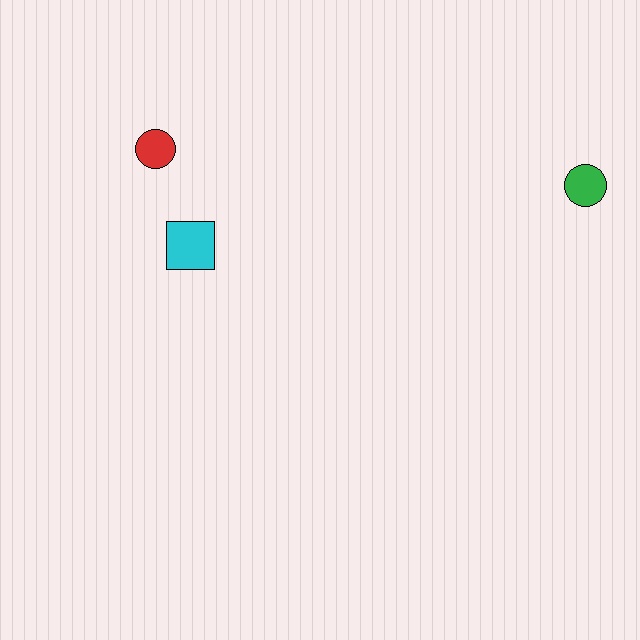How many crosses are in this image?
There are no crosses.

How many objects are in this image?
There are 3 objects.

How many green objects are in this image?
There is 1 green object.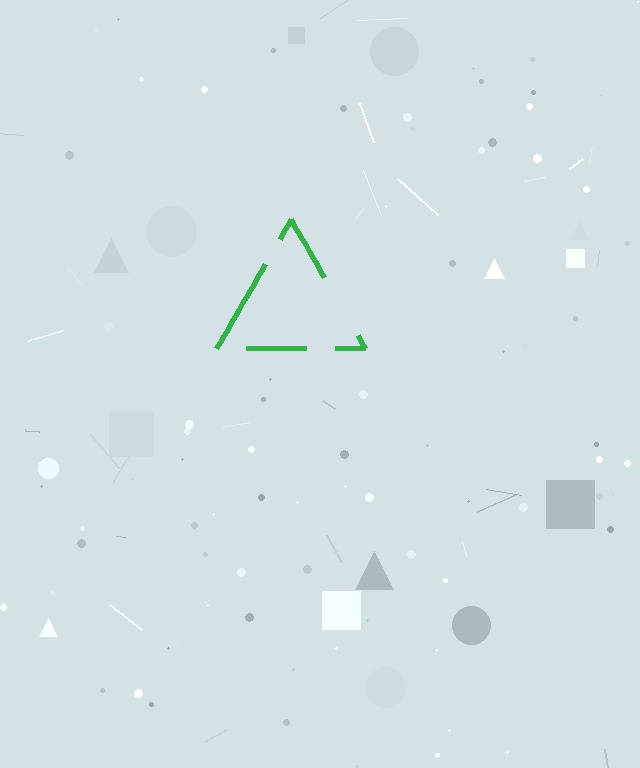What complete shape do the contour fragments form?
The contour fragments form a triangle.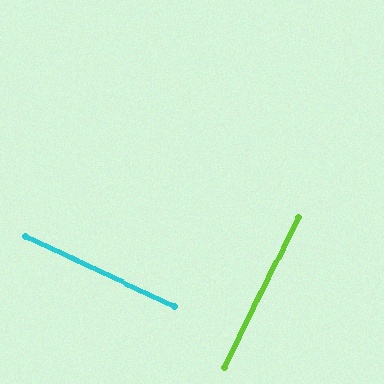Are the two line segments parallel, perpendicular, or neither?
Perpendicular — they meet at approximately 89°.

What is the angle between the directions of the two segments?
Approximately 89 degrees.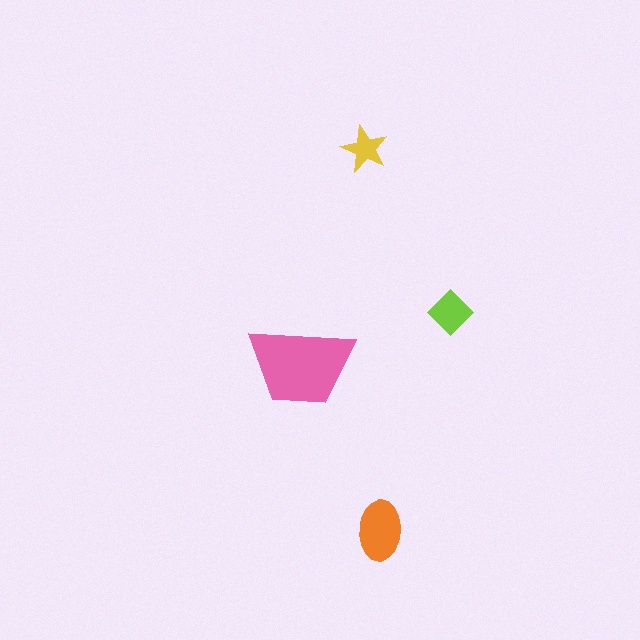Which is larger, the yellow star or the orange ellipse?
The orange ellipse.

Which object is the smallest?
The yellow star.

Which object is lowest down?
The orange ellipse is bottommost.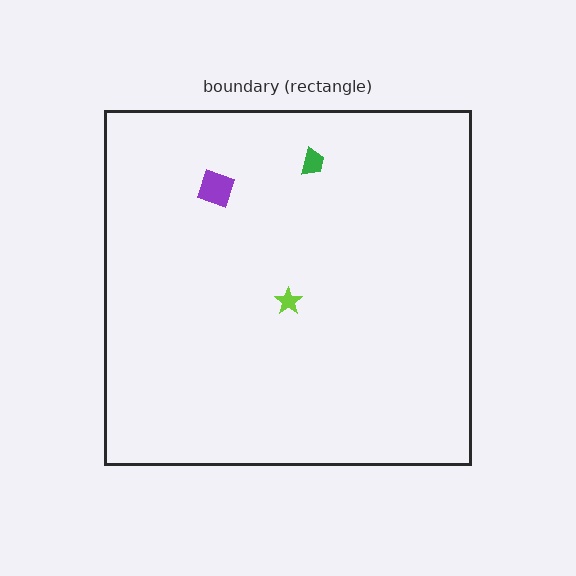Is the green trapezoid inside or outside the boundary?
Inside.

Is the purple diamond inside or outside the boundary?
Inside.